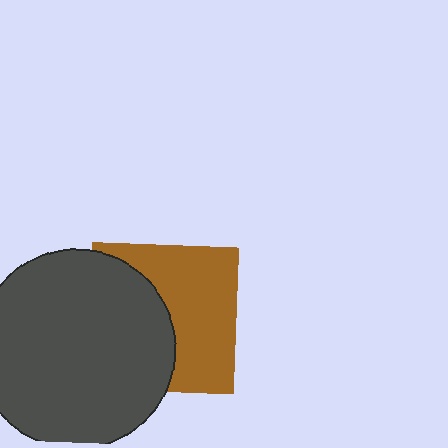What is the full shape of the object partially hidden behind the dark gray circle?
The partially hidden object is a brown square.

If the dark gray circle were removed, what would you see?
You would see the complete brown square.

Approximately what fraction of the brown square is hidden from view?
Roughly 47% of the brown square is hidden behind the dark gray circle.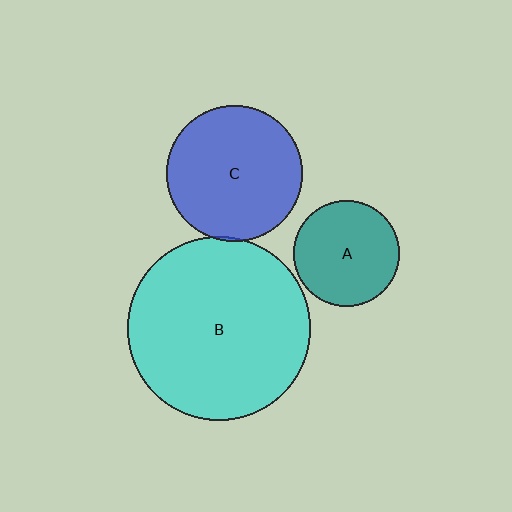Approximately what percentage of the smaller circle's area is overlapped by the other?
Approximately 5%.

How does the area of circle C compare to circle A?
Approximately 1.6 times.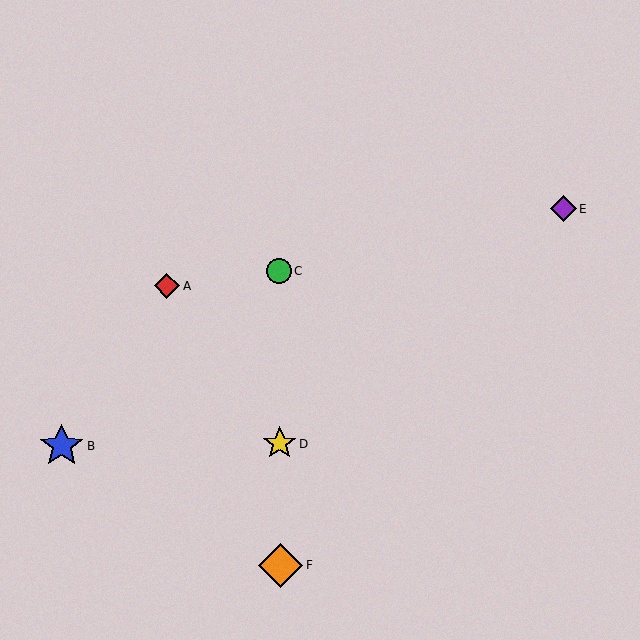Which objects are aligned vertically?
Objects C, D, F are aligned vertically.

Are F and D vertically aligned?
Yes, both are at x≈281.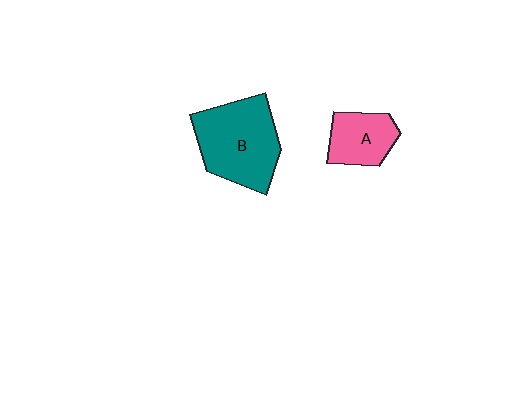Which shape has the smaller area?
Shape A (pink).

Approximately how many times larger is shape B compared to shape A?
Approximately 1.9 times.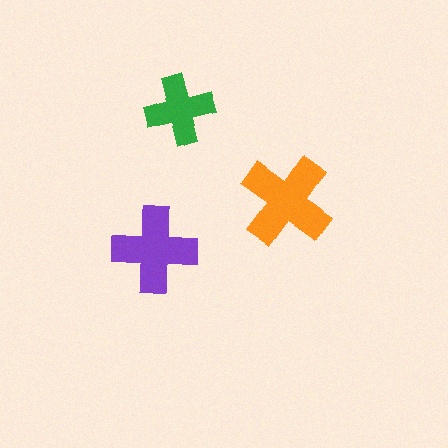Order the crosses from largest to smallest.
the orange one, the purple one, the green one.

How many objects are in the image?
There are 3 objects in the image.